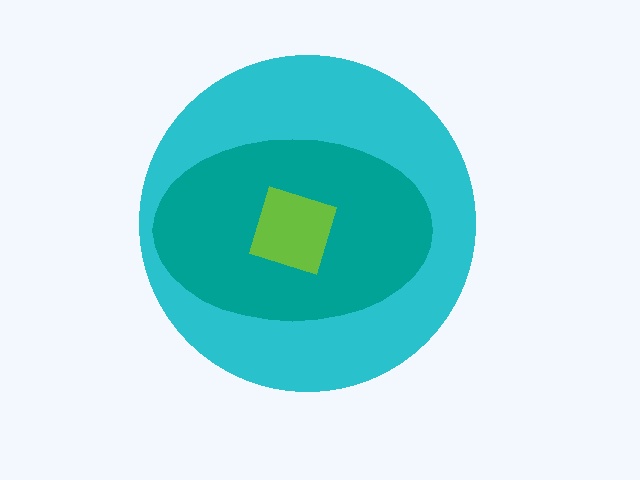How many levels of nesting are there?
3.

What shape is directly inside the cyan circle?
The teal ellipse.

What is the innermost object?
The lime square.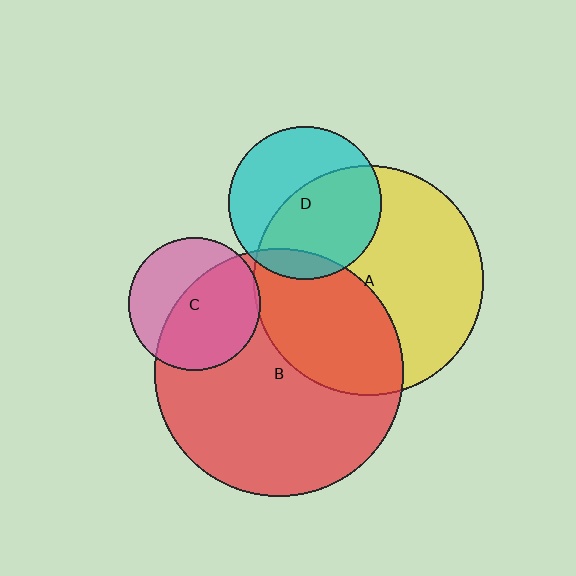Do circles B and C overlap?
Yes.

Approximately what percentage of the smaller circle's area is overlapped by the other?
Approximately 60%.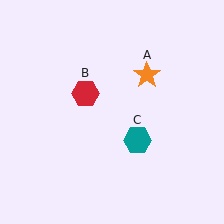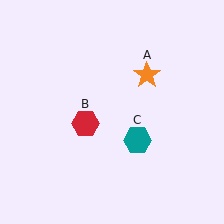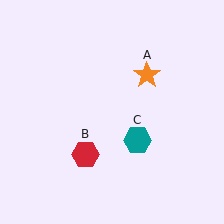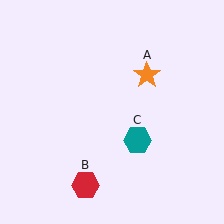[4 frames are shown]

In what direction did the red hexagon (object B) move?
The red hexagon (object B) moved down.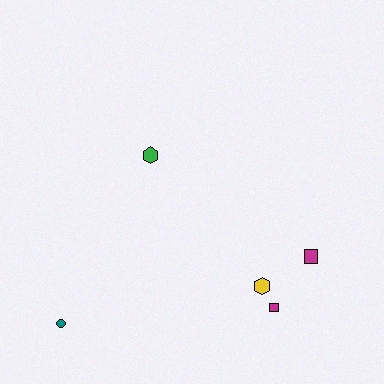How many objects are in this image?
There are 5 objects.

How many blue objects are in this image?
There are no blue objects.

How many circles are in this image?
There is 1 circle.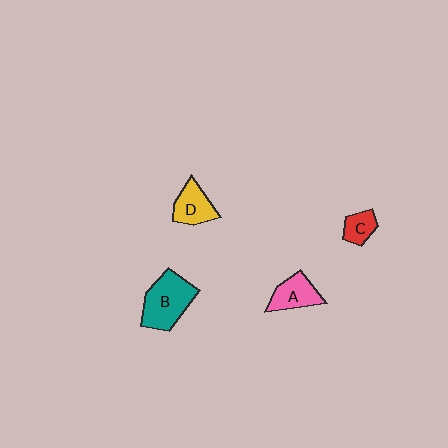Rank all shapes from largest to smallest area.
From largest to smallest: B (teal), A (pink), D (yellow), C (red).